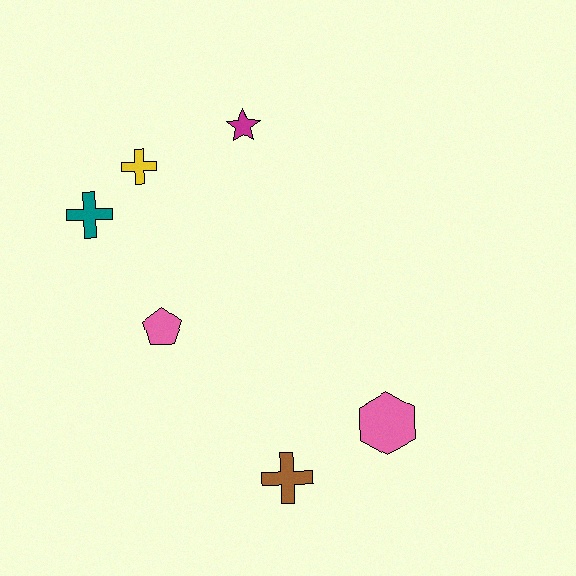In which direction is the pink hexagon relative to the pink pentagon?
The pink hexagon is to the right of the pink pentagon.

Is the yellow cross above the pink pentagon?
Yes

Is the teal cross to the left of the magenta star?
Yes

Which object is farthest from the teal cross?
The pink hexagon is farthest from the teal cross.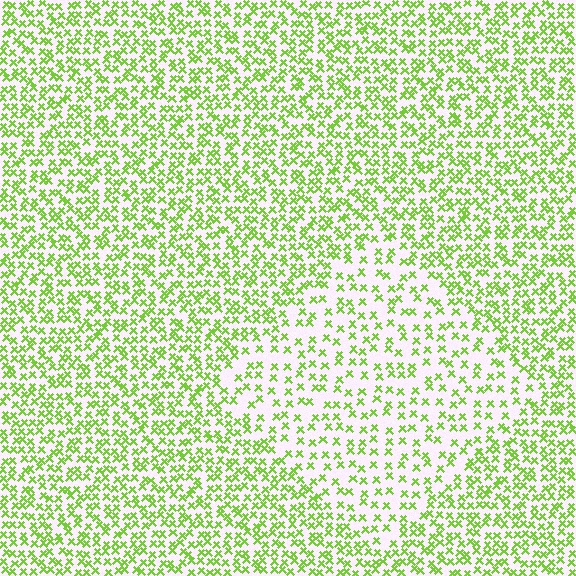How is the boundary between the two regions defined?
The boundary is defined by a change in element density (approximately 1.9x ratio). All elements are the same color, size, and shape.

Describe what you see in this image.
The image contains small lime elements arranged at two different densities. A diamond-shaped region is visible where the elements are less densely packed than the surrounding area.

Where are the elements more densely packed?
The elements are more densely packed outside the diamond boundary.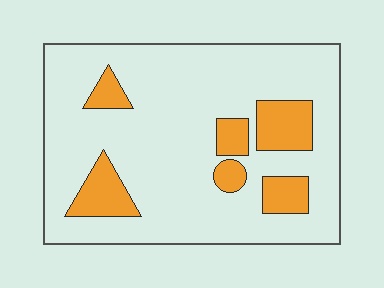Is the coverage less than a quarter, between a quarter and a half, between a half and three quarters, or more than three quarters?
Less than a quarter.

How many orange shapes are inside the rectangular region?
6.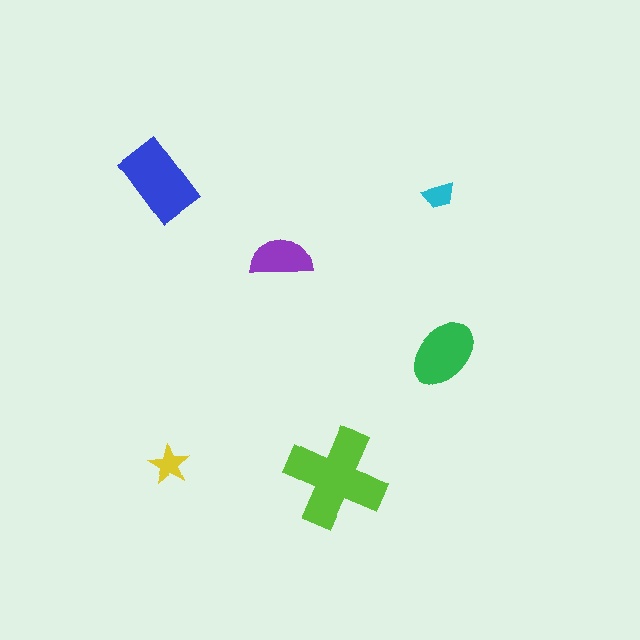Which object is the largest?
The lime cross.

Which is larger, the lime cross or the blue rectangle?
The lime cross.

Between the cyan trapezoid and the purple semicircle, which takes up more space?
The purple semicircle.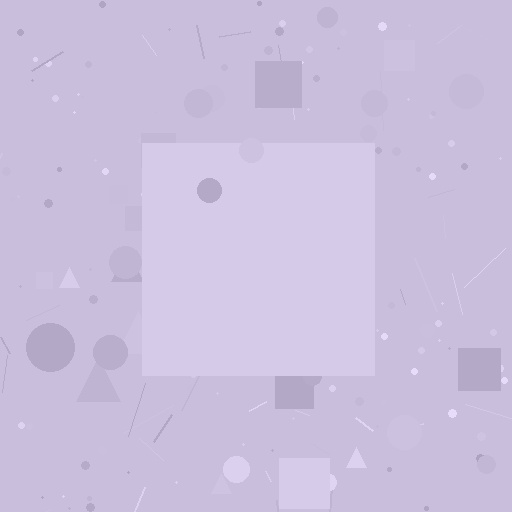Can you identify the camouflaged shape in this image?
The camouflaged shape is a square.